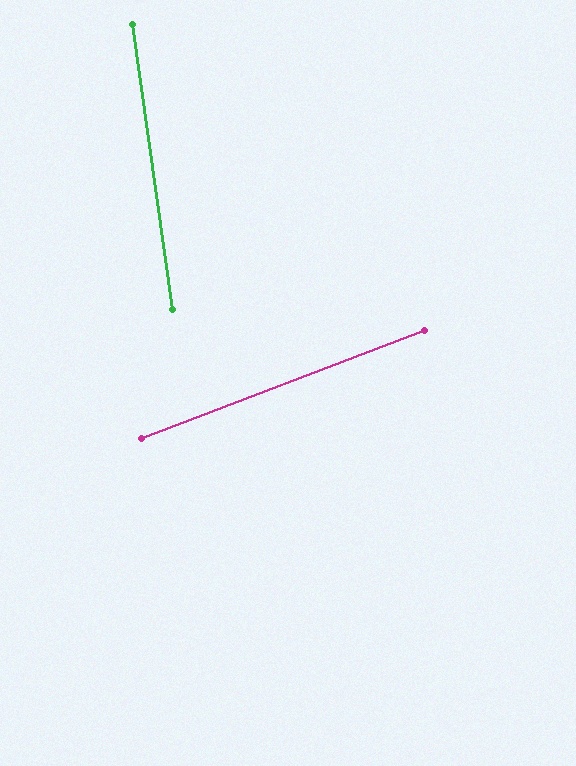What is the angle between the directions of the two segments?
Approximately 77 degrees.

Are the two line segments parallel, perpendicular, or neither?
Neither parallel nor perpendicular — they differ by about 77°.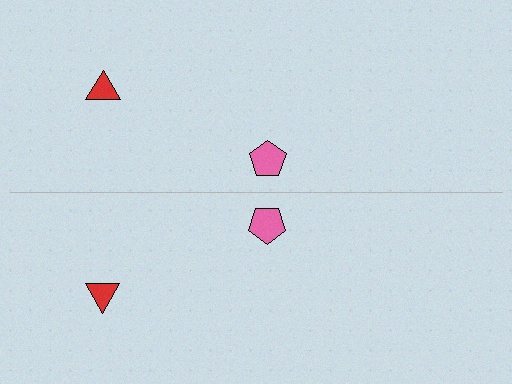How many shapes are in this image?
There are 4 shapes in this image.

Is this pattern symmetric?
Yes, this pattern has bilateral (reflection) symmetry.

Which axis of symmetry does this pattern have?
The pattern has a horizontal axis of symmetry running through the center of the image.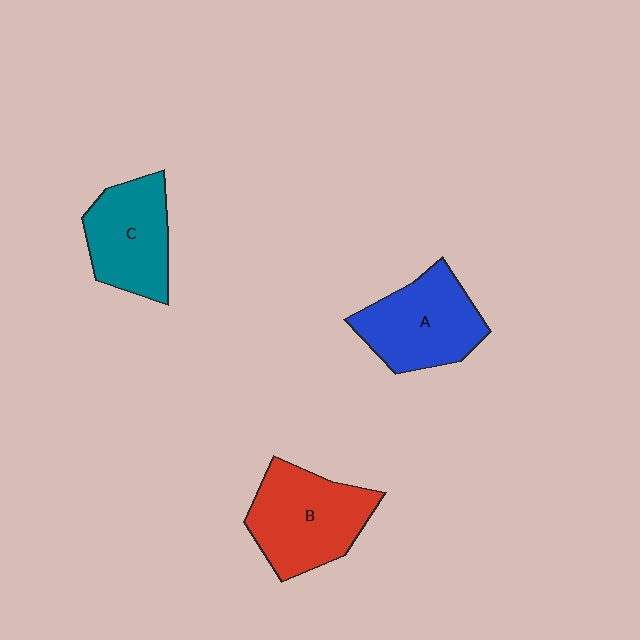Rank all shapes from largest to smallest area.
From largest to smallest: B (red), A (blue), C (teal).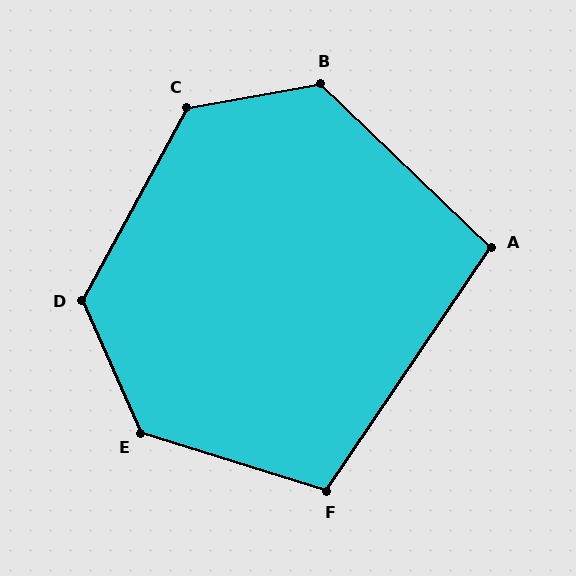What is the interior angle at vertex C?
Approximately 129 degrees (obtuse).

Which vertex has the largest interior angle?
E, at approximately 131 degrees.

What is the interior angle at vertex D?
Approximately 127 degrees (obtuse).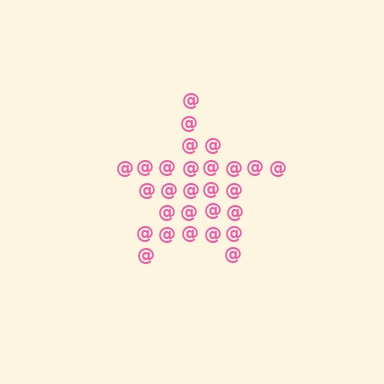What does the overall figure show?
The overall figure shows a star.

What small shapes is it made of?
It is made of small at signs.